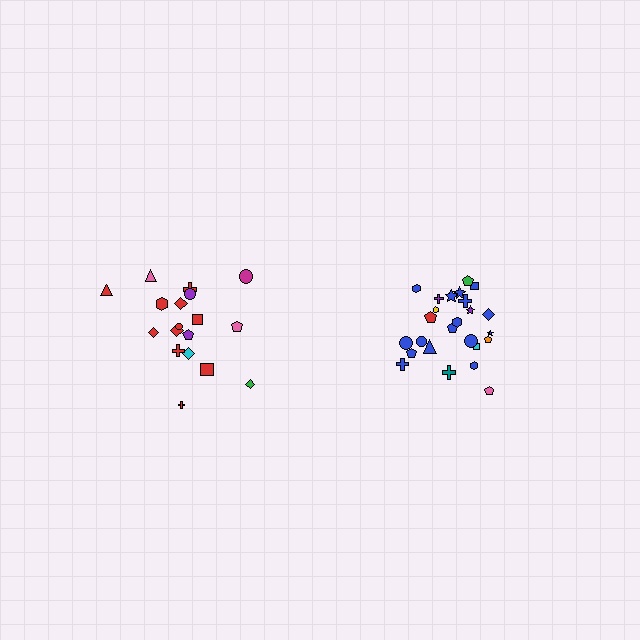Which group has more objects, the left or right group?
The right group.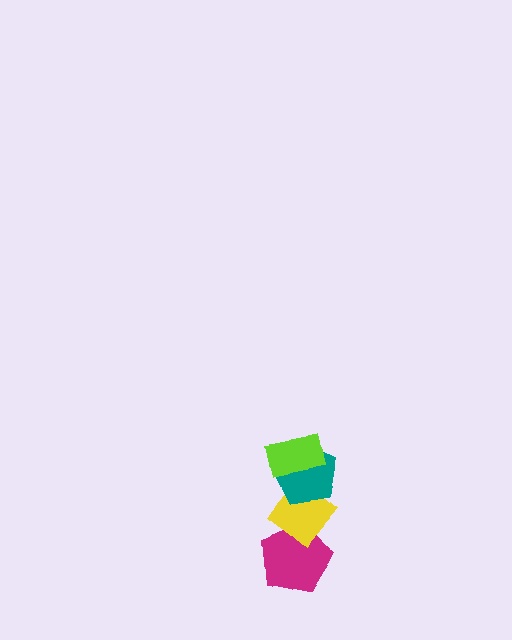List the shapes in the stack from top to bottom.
From top to bottom: the lime rectangle, the teal pentagon, the yellow diamond, the magenta pentagon.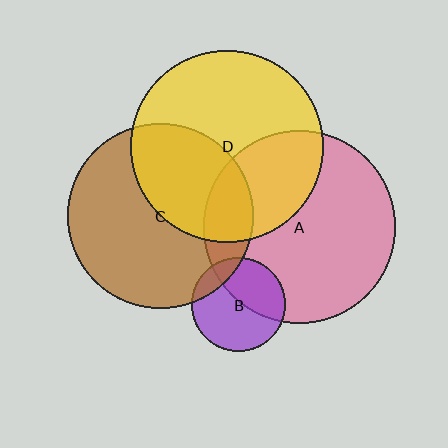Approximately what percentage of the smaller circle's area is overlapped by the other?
Approximately 40%.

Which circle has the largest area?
Circle D (yellow).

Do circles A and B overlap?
Yes.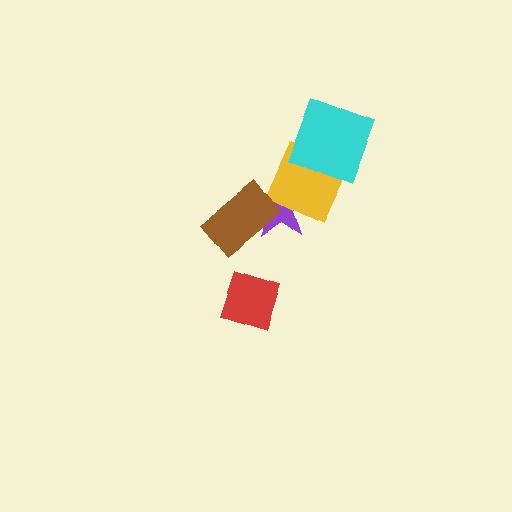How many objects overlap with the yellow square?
2 objects overlap with the yellow square.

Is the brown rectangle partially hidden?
No, no other shape covers it.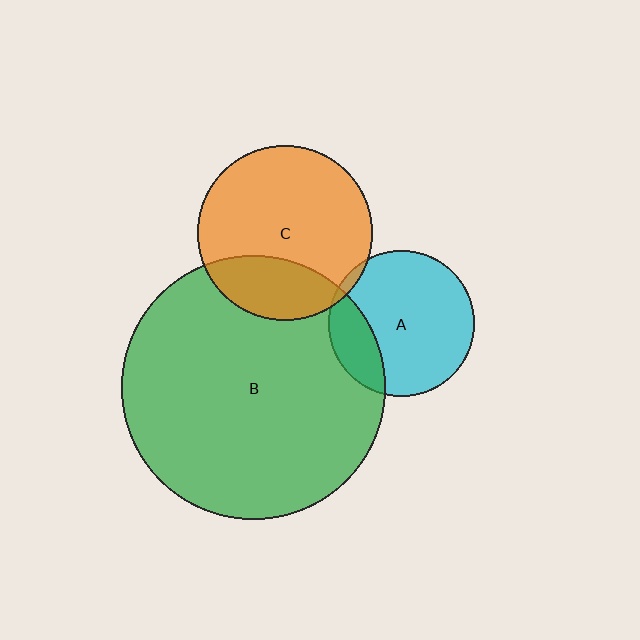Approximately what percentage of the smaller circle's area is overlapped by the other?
Approximately 25%.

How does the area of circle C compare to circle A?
Approximately 1.4 times.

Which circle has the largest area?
Circle B (green).